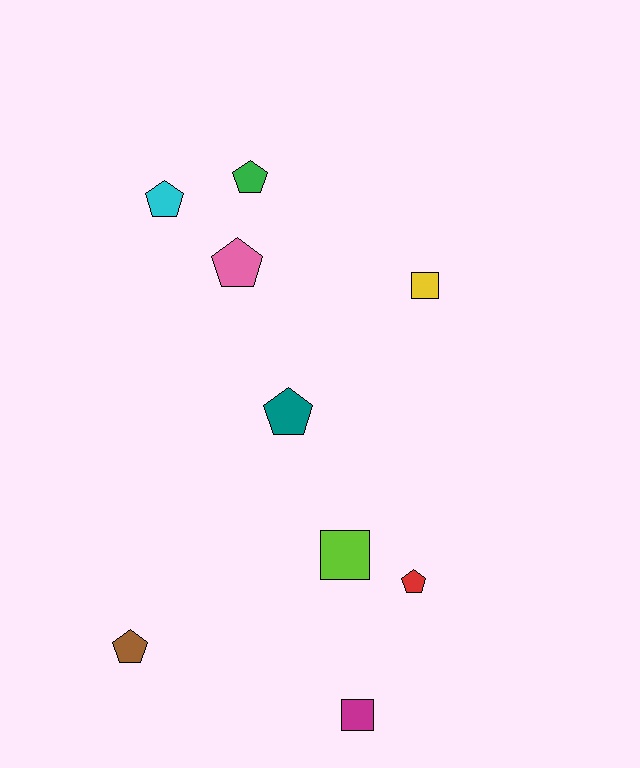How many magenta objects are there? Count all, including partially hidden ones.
There is 1 magenta object.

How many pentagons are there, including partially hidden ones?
There are 6 pentagons.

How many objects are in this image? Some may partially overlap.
There are 9 objects.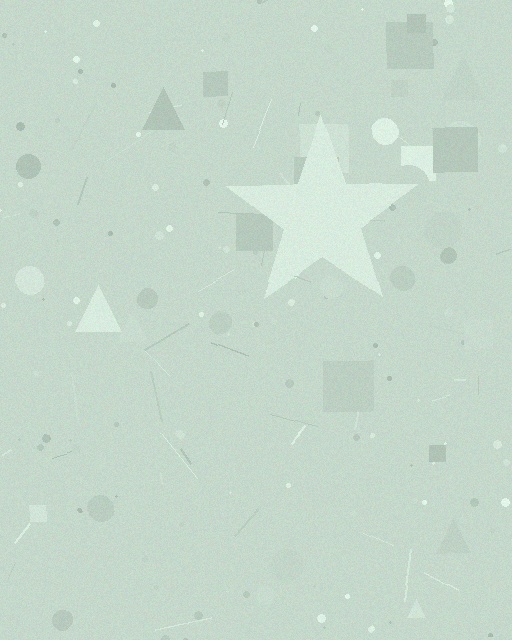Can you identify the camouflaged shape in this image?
The camouflaged shape is a star.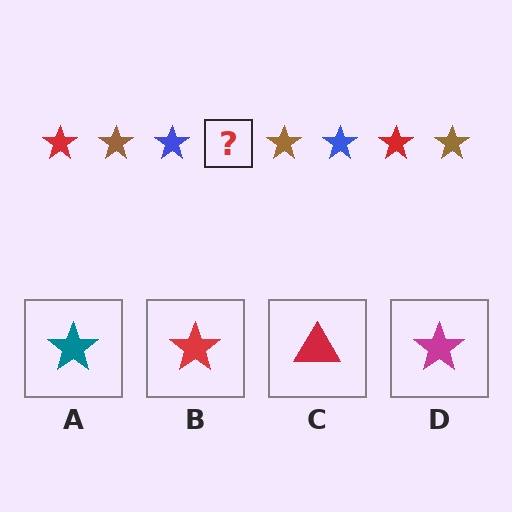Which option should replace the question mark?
Option B.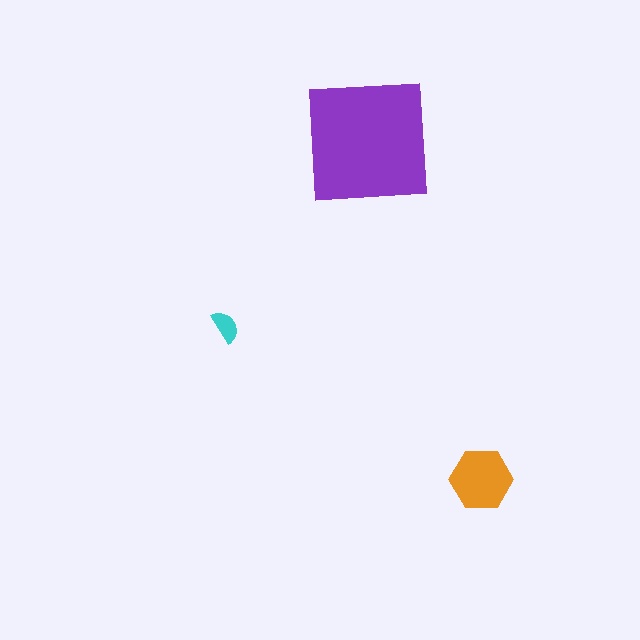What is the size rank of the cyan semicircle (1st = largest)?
3rd.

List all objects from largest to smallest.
The purple square, the orange hexagon, the cyan semicircle.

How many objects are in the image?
There are 3 objects in the image.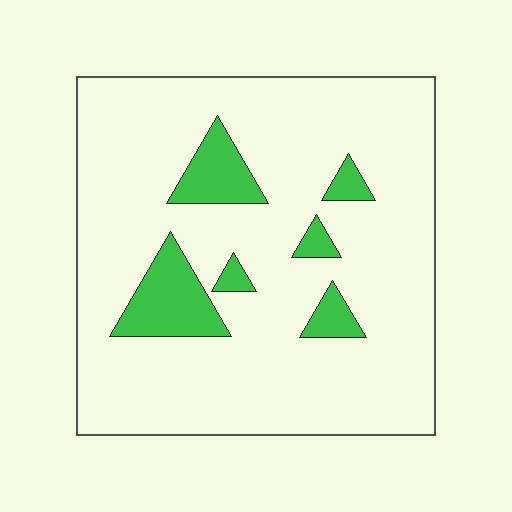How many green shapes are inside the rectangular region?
6.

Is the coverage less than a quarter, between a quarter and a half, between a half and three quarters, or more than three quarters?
Less than a quarter.